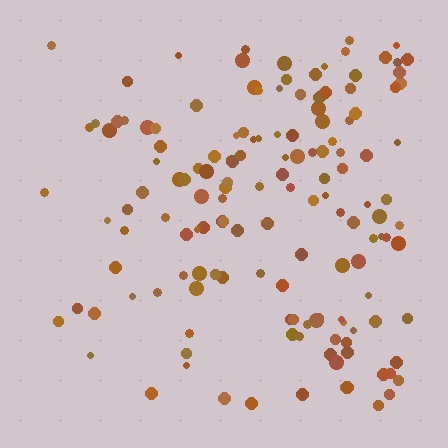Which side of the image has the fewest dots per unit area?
The left.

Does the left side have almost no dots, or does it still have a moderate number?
Still a moderate number, just noticeably fewer than the right.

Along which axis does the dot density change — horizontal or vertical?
Horizontal.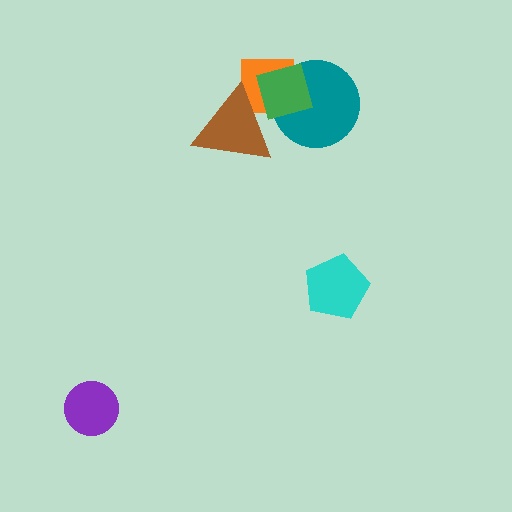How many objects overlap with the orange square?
3 objects overlap with the orange square.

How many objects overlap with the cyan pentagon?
0 objects overlap with the cyan pentagon.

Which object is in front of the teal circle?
The green diamond is in front of the teal circle.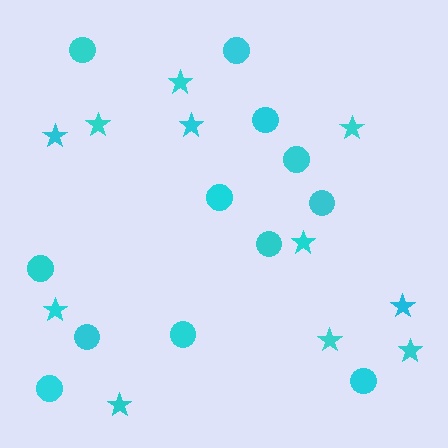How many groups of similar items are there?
There are 2 groups: one group of circles (12) and one group of stars (11).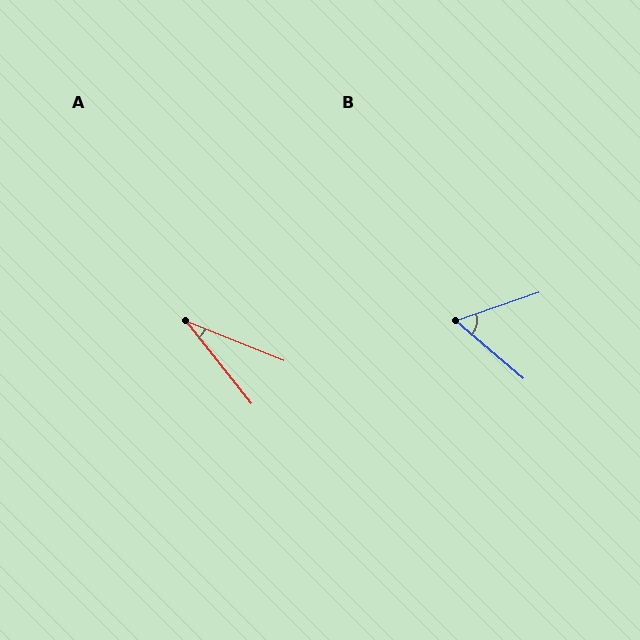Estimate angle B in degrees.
Approximately 59 degrees.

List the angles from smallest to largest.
A (30°), B (59°).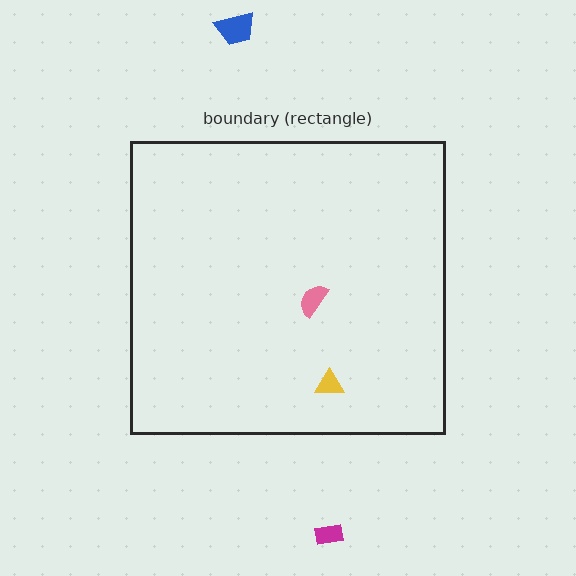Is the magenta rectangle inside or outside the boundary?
Outside.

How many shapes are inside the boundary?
2 inside, 2 outside.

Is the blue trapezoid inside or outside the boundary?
Outside.